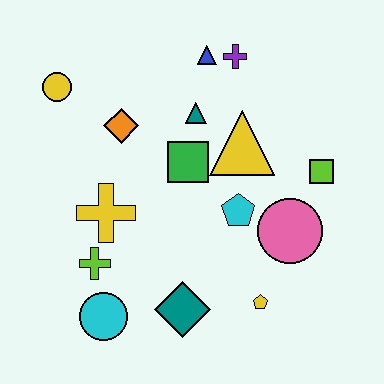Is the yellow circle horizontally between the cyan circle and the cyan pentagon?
No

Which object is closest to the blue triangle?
The purple cross is closest to the blue triangle.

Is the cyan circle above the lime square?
No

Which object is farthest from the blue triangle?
The cyan circle is farthest from the blue triangle.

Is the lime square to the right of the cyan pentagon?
Yes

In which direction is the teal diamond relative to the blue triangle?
The teal diamond is below the blue triangle.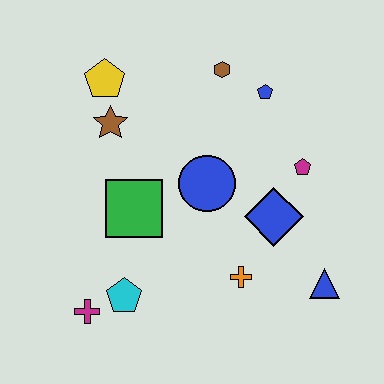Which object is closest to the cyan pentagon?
The magenta cross is closest to the cyan pentagon.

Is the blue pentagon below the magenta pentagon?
No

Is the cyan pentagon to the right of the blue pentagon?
No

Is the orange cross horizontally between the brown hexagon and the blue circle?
No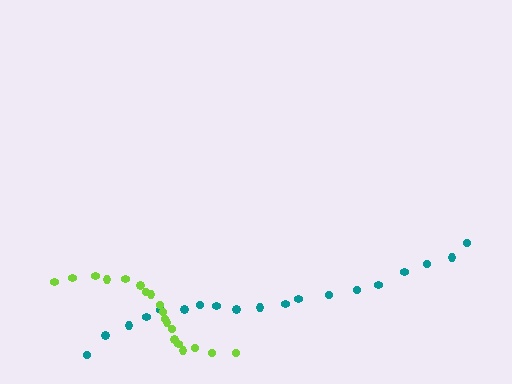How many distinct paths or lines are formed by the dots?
There are 2 distinct paths.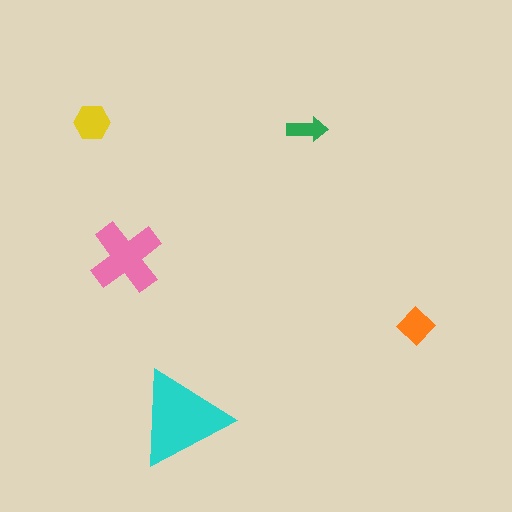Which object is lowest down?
The cyan triangle is bottommost.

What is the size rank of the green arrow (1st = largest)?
5th.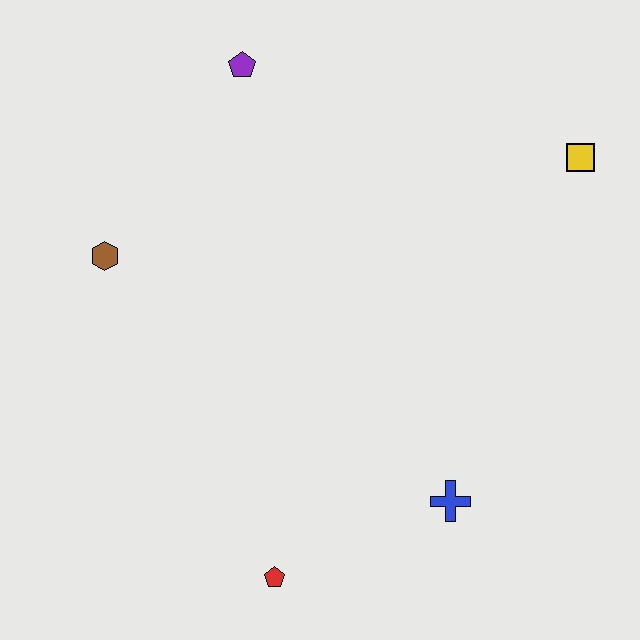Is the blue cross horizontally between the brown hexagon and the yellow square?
Yes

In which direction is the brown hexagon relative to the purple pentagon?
The brown hexagon is below the purple pentagon.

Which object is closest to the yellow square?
The purple pentagon is closest to the yellow square.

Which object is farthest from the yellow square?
The red pentagon is farthest from the yellow square.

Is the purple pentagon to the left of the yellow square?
Yes